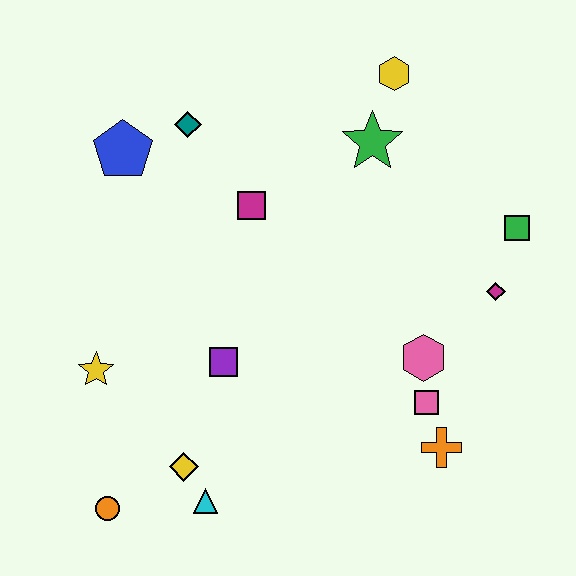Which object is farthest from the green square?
The orange circle is farthest from the green square.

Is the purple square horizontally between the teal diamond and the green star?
Yes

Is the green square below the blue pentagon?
Yes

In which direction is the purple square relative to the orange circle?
The purple square is above the orange circle.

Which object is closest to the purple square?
The yellow diamond is closest to the purple square.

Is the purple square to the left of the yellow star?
No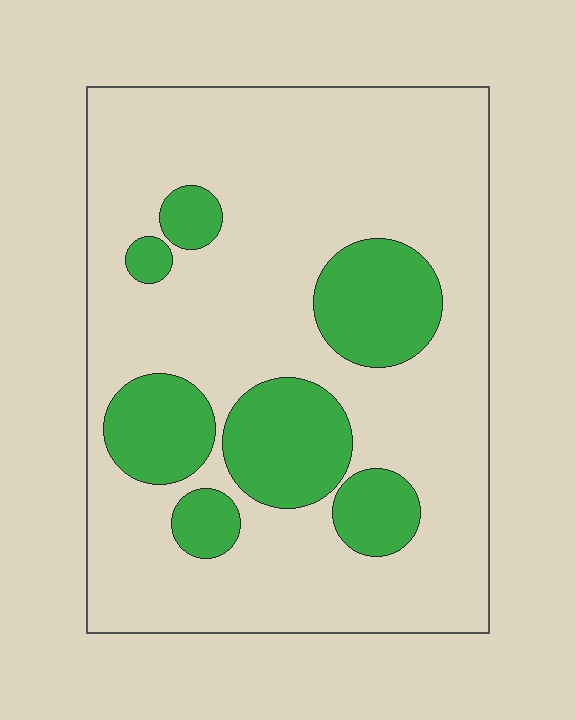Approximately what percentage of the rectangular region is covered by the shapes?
Approximately 25%.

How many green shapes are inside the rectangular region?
7.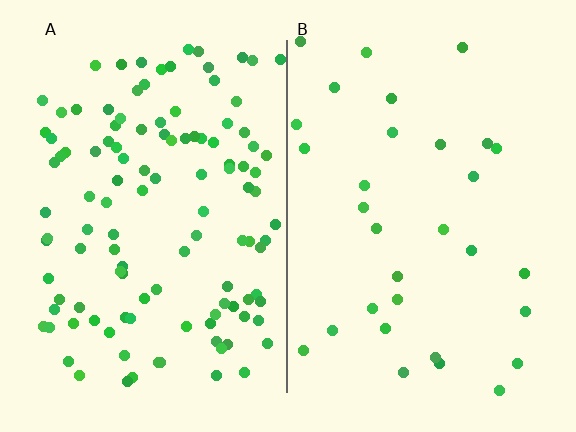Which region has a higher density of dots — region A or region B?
A (the left).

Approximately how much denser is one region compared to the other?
Approximately 3.7× — region A over region B.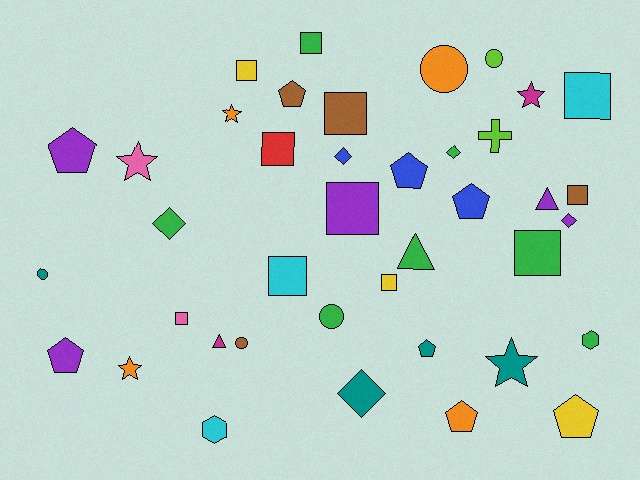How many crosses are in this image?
There is 1 cross.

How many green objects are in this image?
There are 7 green objects.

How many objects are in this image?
There are 40 objects.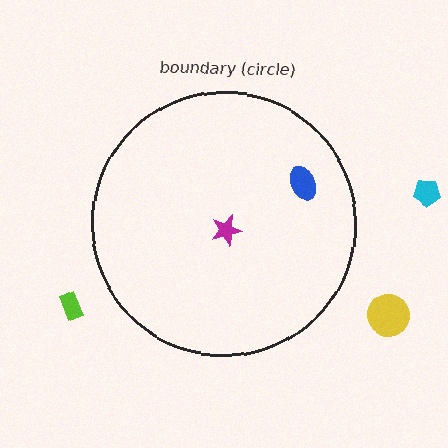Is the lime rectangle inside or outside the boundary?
Outside.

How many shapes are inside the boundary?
2 inside, 3 outside.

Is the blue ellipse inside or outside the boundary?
Inside.